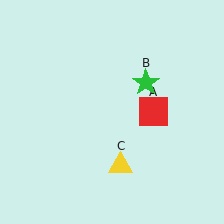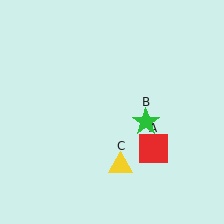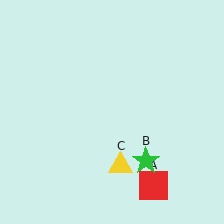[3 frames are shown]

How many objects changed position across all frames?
2 objects changed position: red square (object A), green star (object B).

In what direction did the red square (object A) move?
The red square (object A) moved down.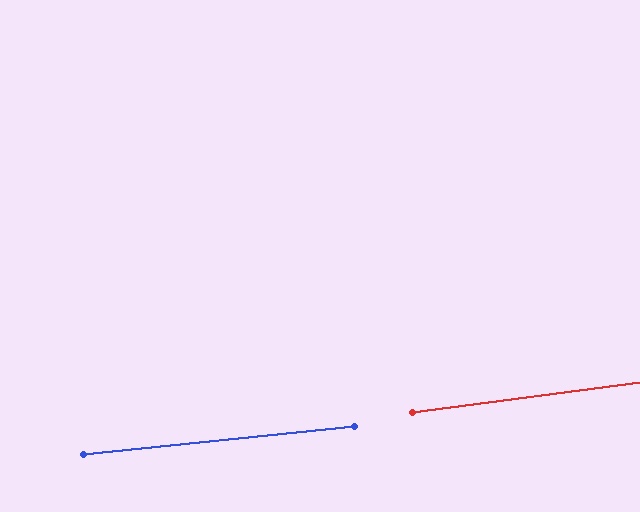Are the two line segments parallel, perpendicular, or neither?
Parallel — their directions differ by only 1.6°.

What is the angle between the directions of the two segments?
Approximately 2 degrees.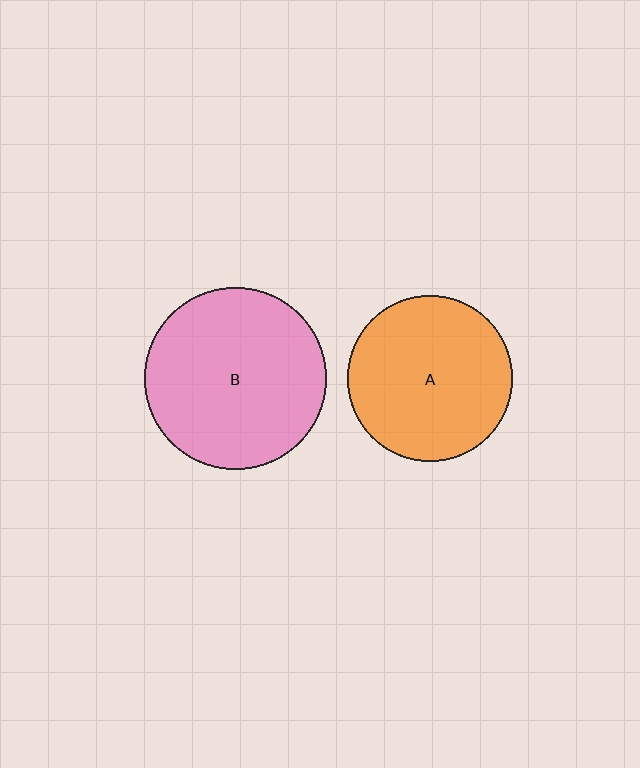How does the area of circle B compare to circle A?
Approximately 1.2 times.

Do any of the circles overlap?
No, none of the circles overlap.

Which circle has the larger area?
Circle B (pink).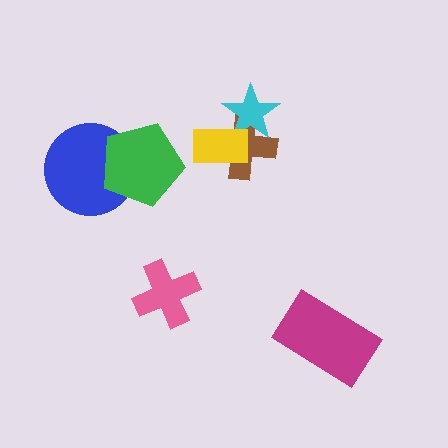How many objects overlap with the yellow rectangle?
2 objects overlap with the yellow rectangle.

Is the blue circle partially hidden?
Yes, it is partially covered by another shape.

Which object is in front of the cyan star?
The yellow rectangle is in front of the cyan star.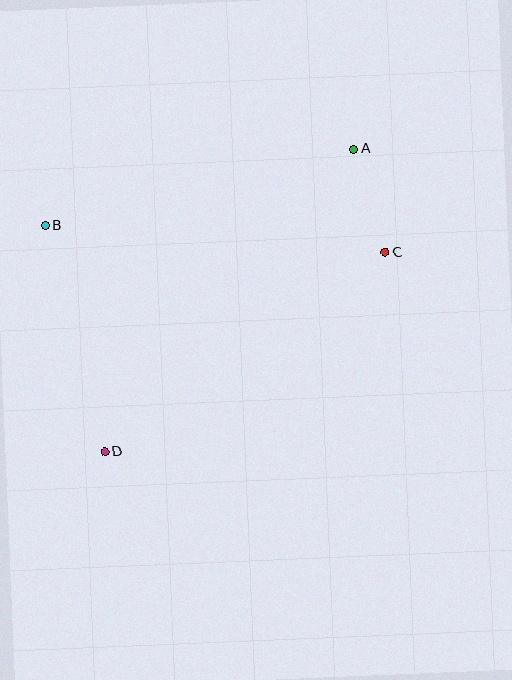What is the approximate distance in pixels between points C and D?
The distance between C and D is approximately 344 pixels.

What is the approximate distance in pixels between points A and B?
The distance between A and B is approximately 318 pixels.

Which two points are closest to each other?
Points A and C are closest to each other.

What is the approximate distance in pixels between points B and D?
The distance between B and D is approximately 234 pixels.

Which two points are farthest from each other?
Points A and D are farthest from each other.